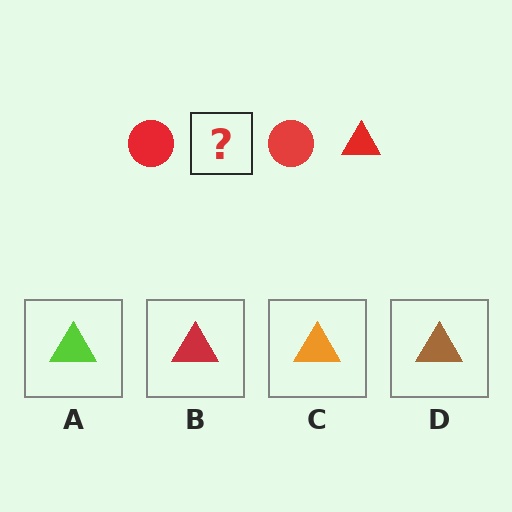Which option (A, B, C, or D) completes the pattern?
B.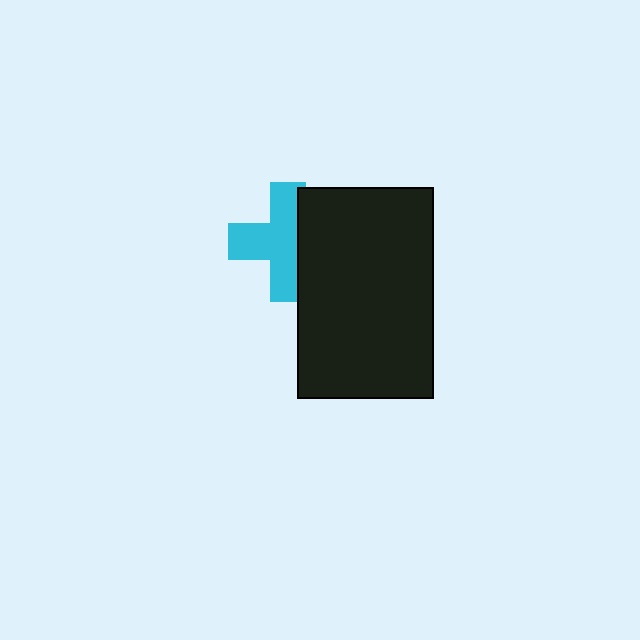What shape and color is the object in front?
The object in front is a black rectangle.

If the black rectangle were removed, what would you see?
You would see the complete cyan cross.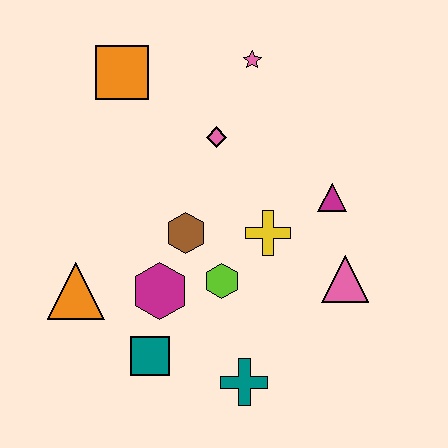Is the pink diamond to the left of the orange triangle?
No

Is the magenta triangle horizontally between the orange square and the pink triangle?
Yes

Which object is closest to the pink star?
The pink diamond is closest to the pink star.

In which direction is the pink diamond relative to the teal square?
The pink diamond is above the teal square.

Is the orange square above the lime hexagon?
Yes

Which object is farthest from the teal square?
The pink star is farthest from the teal square.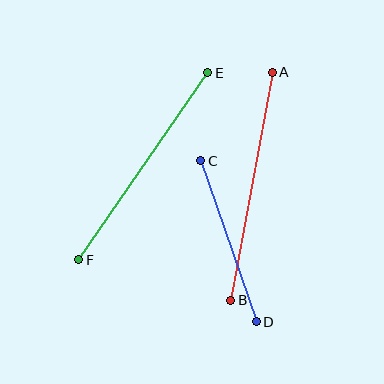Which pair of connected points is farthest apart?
Points A and B are farthest apart.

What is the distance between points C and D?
The distance is approximately 170 pixels.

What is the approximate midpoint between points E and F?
The midpoint is at approximately (143, 166) pixels.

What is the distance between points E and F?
The distance is approximately 227 pixels.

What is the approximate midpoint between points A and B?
The midpoint is at approximately (252, 186) pixels.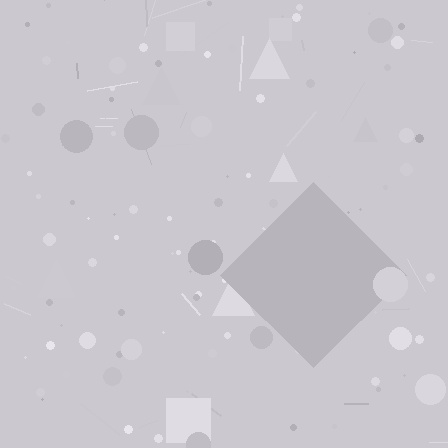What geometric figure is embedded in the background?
A diamond is embedded in the background.